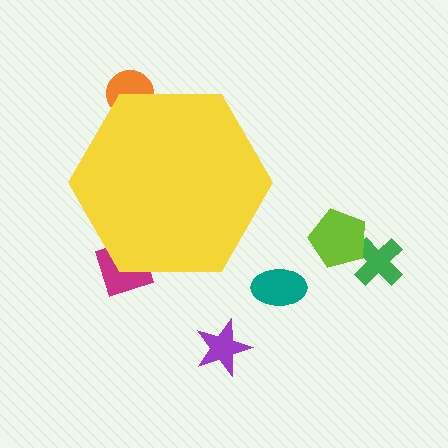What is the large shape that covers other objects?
A yellow hexagon.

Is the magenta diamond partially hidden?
Yes, the magenta diamond is partially hidden behind the yellow hexagon.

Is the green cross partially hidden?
No, the green cross is fully visible.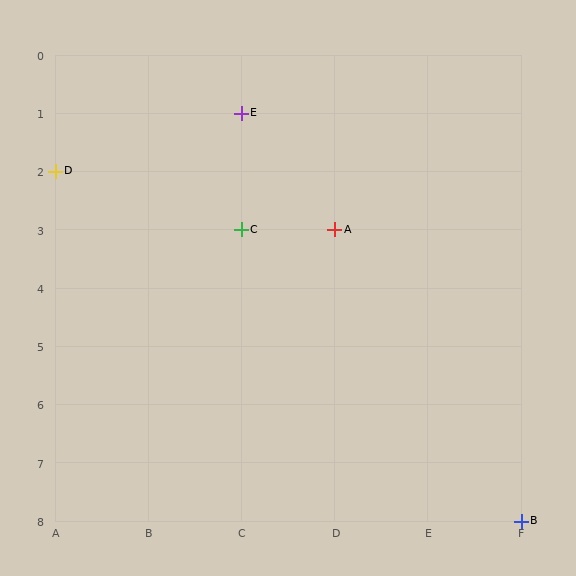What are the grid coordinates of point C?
Point C is at grid coordinates (C, 3).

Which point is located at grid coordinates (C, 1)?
Point E is at (C, 1).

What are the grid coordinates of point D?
Point D is at grid coordinates (A, 2).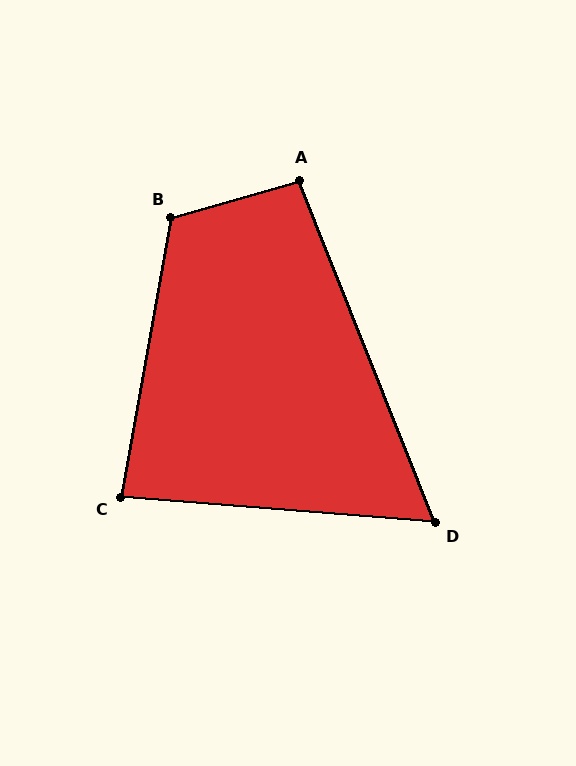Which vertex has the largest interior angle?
B, at approximately 116 degrees.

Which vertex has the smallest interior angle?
D, at approximately 64 degrees.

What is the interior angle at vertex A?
Approximately 96 degrees (obtuse).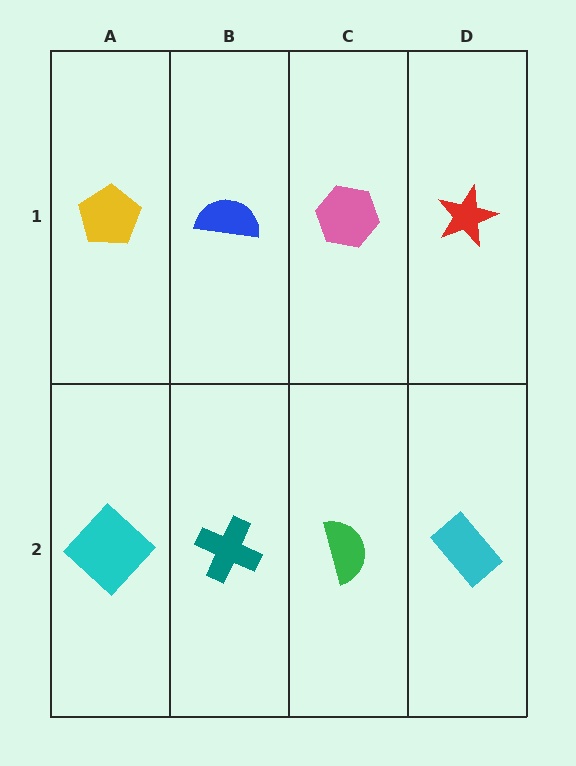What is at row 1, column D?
A red star.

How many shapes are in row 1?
4 shapes.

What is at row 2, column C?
A green semicircle.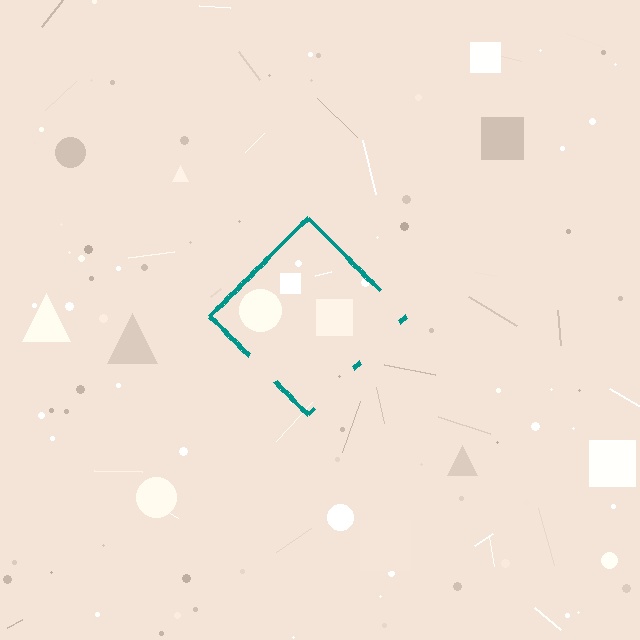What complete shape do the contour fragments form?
The contour fragments form a diamond.